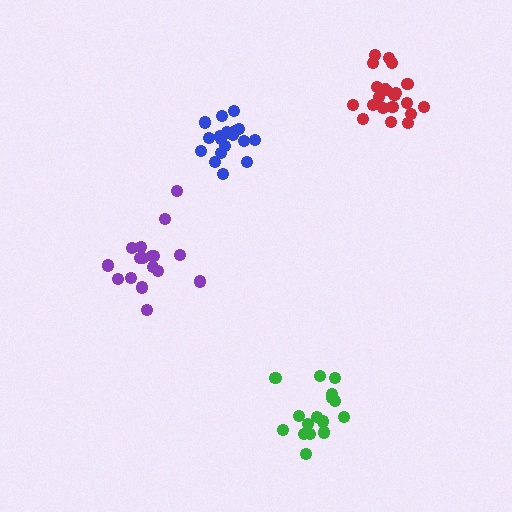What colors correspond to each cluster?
The clusters are colored: blue, purple, green, red.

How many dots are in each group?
Group 1: 18 dots, Group 2: 17 dots, Group 3: 16 dots, Group 4: 21 dots (72 total).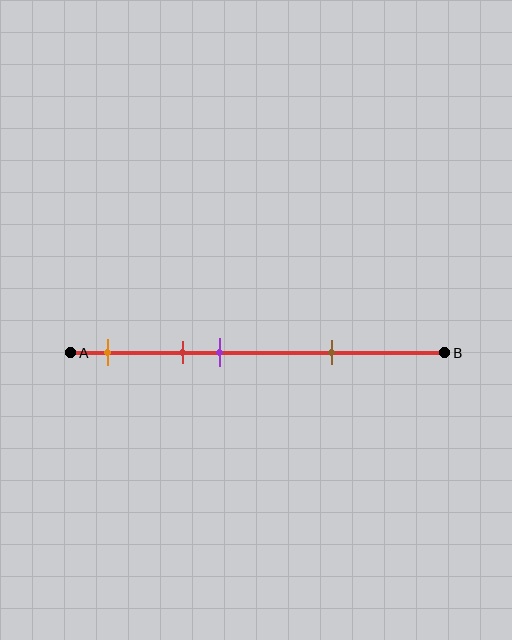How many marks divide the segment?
There are 4 marks dividing the segment.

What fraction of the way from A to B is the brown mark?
The brown mark is approximately 70% (0.7) of the way from A to B.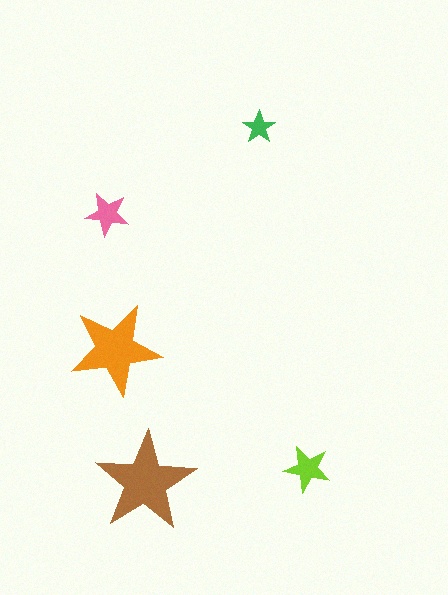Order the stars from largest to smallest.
the brown one, the orange one, the lime one, the pink one, the green one.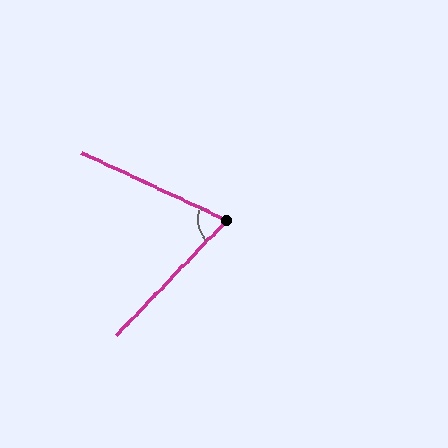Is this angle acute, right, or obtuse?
It is acute.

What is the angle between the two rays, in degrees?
Approximately 71 degrees.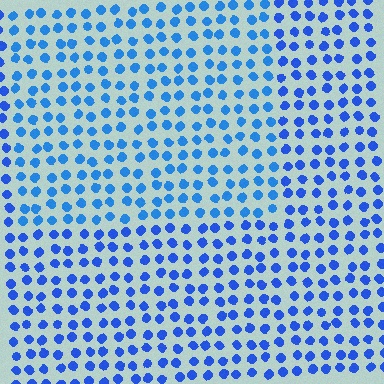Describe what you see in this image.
The image is filled with small blue elements in a uniform arrangement. A rectangle-shaped region is visible where the elements are tinted to a slightly different hue, forming a subtle color boundary.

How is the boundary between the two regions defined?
The boundary is defined purely by a slight shift in hue (about 16 degrees). Spacing, size, and orientation are identical on both sides.